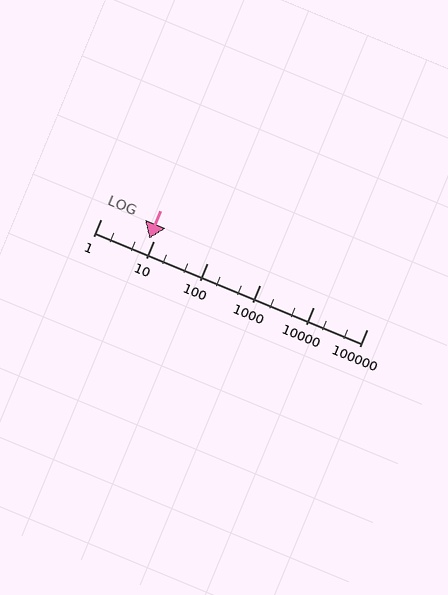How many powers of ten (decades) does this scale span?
The scale spans 5 decades, from 1 to 100000.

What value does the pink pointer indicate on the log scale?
The pointer indicates approximately 8.1.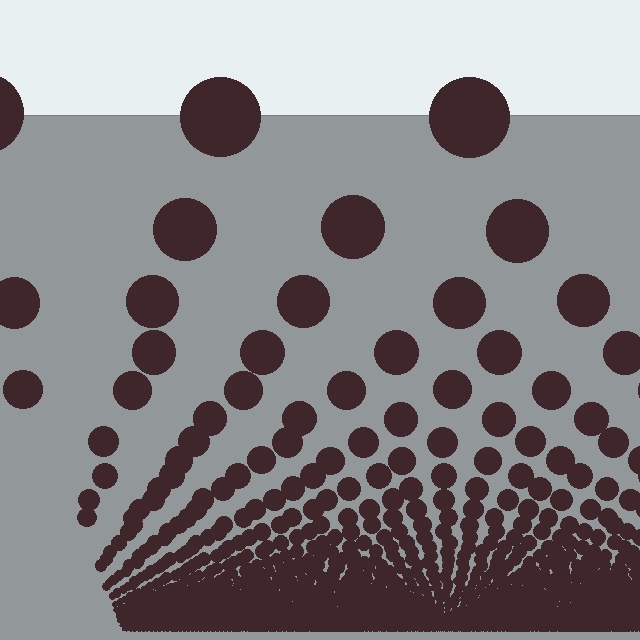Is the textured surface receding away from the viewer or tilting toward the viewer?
The surface appears to tilt toward the viewer. Texture elements get larger and sparser toward the top.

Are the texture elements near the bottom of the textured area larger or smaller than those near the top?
Smaller. The gradient is inverted — elements near the bottom are smaller and denser.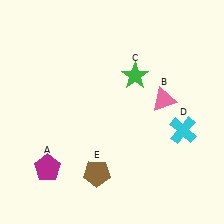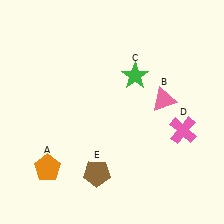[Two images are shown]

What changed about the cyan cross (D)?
In Image 1, D is cyan. In Image 2, it changed to pink.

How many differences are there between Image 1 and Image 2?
There are 2 differences between the two images.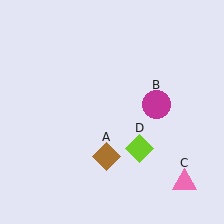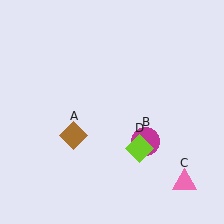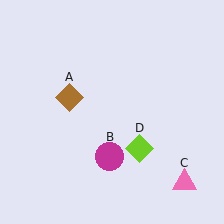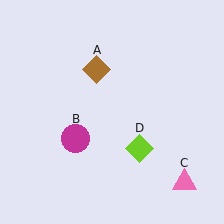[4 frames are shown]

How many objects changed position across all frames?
2 objects changed position: brown diamond (object A), magenta circle (object B).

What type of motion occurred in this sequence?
The brown diamond (object A), magenta circle (object B) rotated clockwise around the center of the scene.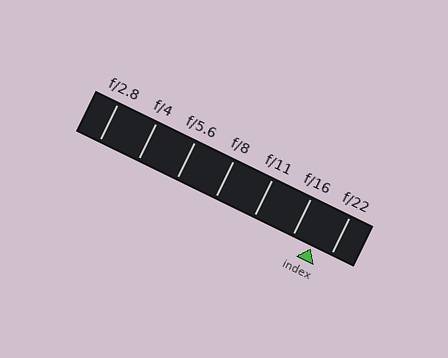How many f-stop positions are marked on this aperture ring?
There are 7 f-stop positions marked.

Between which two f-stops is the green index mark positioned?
The index mark is between f/16 and f/22.